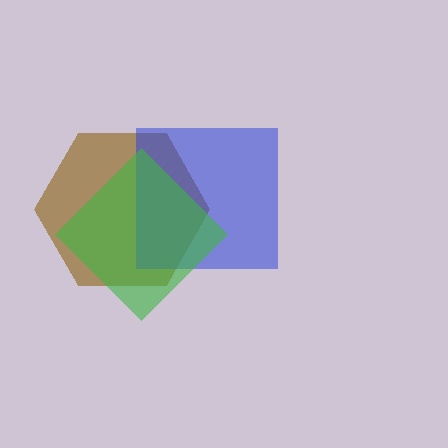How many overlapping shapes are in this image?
There are 3 overlapping shapes in the image.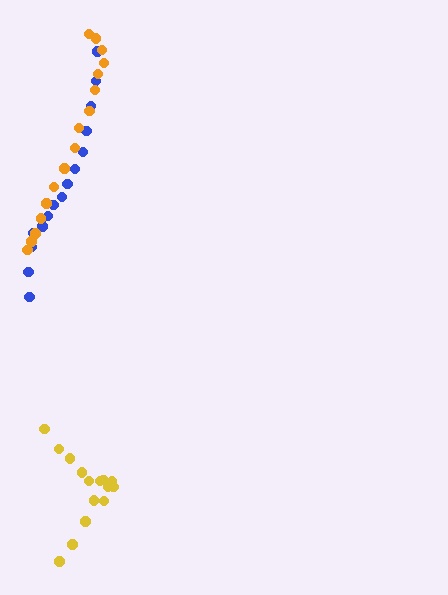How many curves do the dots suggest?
There are 3 distinct paths.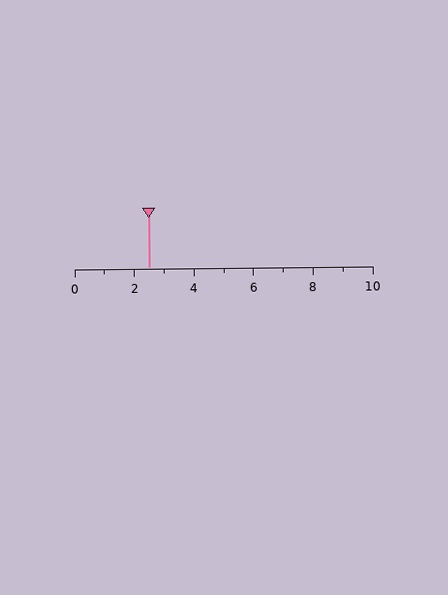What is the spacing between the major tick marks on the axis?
The major ticks are spaced 2 apart.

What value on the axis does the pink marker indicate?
The marker indicates approximately 2.5.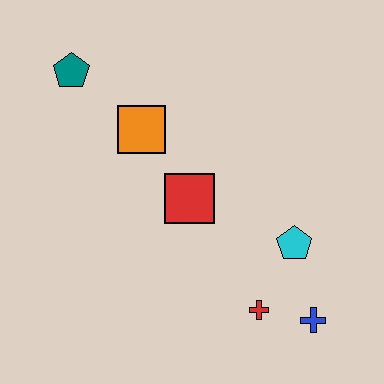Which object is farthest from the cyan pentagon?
The teal pentagon is farthest from the cyan pentagon.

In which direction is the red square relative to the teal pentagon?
The red square is below the teal pentagon.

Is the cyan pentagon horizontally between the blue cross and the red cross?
Yes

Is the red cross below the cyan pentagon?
Yes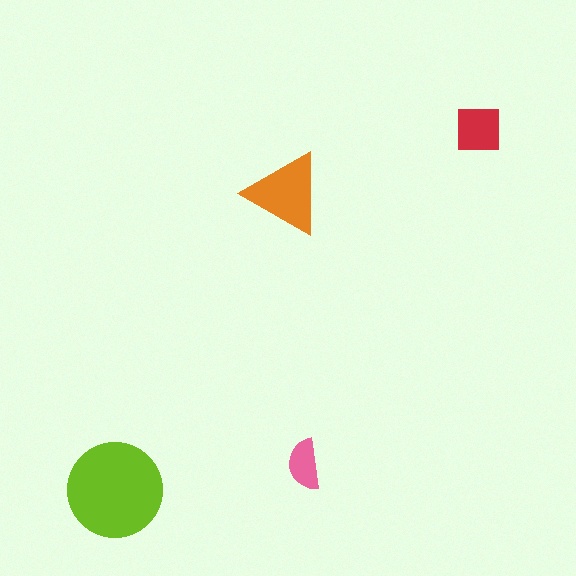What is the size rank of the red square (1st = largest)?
3rd.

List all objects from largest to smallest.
The lime circle, the orange triangle, the red square, the pink semicircle.